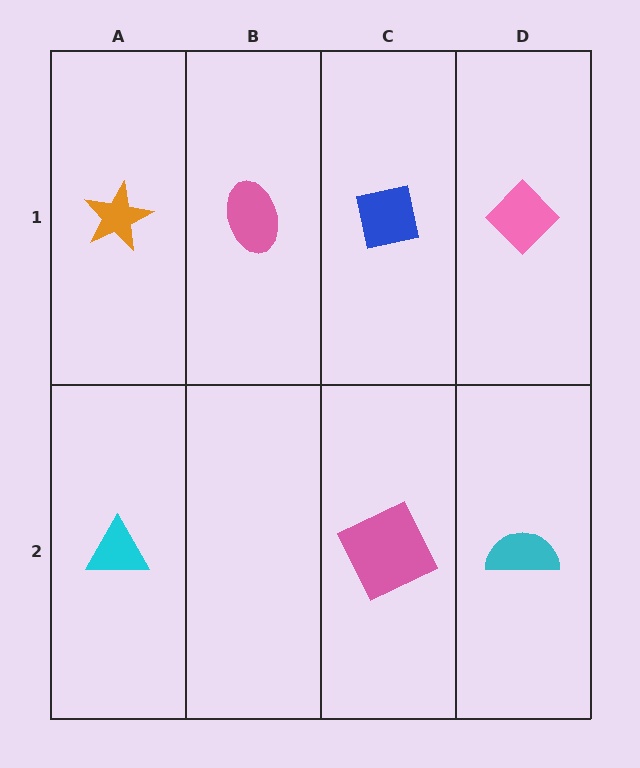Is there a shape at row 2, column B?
No, that cell is empty.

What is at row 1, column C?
A blue square.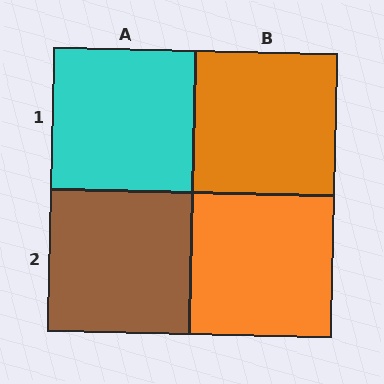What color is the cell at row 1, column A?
Cyan.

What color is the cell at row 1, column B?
Orange.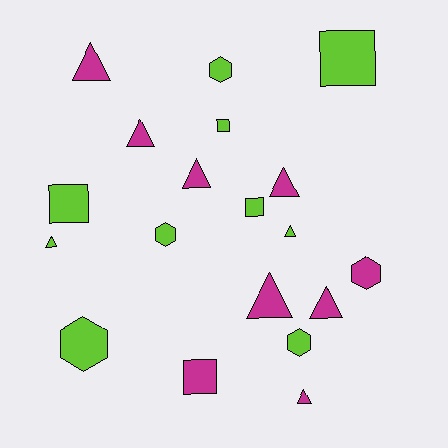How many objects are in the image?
There are 19 objects.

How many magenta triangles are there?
There are 7 magenta triangles.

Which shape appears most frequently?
Triangle, with 9 objects.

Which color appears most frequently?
Lime, with 10 objects.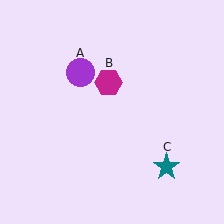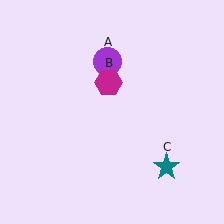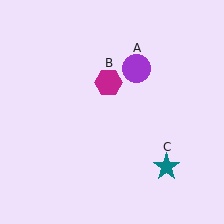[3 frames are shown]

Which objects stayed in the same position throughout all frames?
Magenta hexagon (object B) and teal star (object C) remained stationary.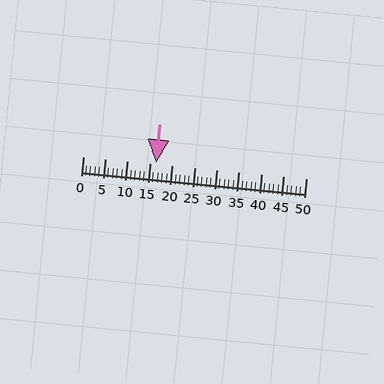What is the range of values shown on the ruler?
The ruler shows values from 0 to 50.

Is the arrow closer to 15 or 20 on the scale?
The arrow is closer to 15.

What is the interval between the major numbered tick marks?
The major tick marks are spaced 5 units apart.